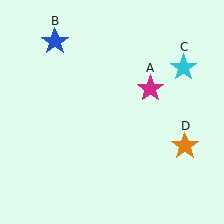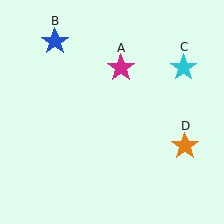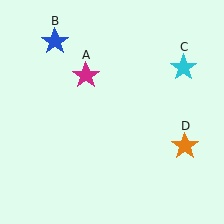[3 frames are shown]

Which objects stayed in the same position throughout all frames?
Blue star (object B) and cyan star (object C) and orange star (object D) remained stationary.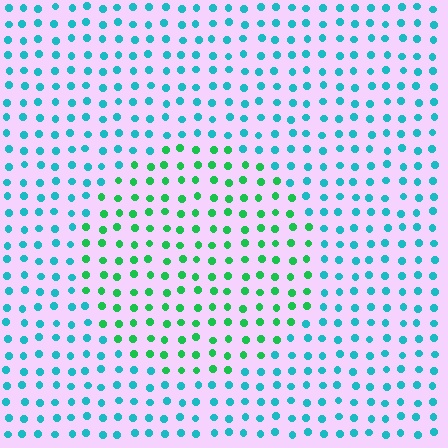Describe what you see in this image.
The image is filled with small cyan elements in a uniform arrangement. A circle-shaped region is visible where the elements are tinted to a slightly different hue, forming a subtle color boundary.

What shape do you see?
I see a circle.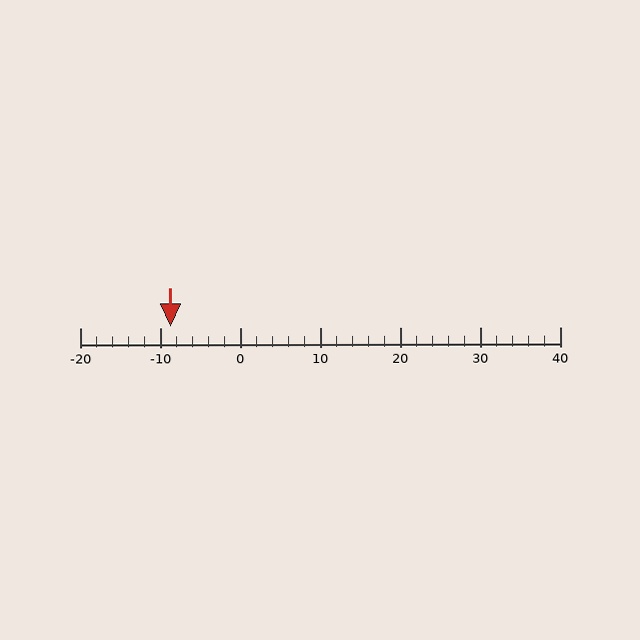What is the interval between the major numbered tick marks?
The major tick marks are spaced 10 units apart.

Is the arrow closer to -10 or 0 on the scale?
The arrow is closer to -10.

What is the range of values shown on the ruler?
The ruler shows values from -20 to 40.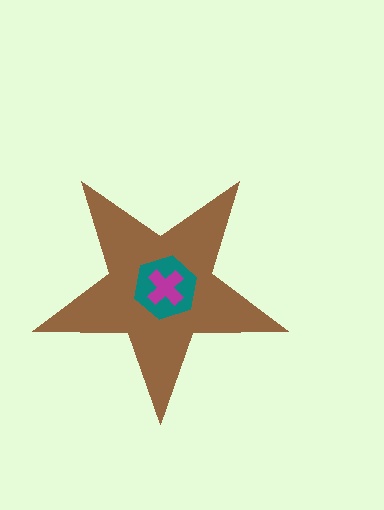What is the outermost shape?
The brown star.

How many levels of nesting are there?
3.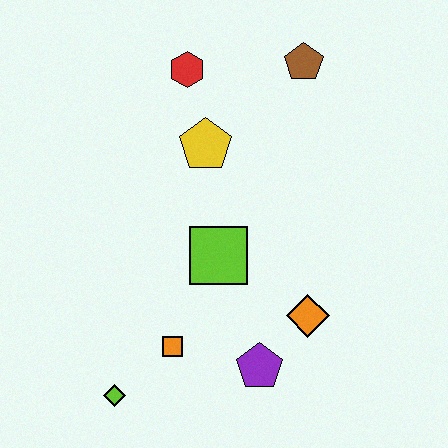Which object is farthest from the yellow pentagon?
The lime diamond is farthest from the yellow pentagon.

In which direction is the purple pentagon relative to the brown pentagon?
The purple pentagon is below the brown pentagon.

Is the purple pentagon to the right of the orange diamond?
No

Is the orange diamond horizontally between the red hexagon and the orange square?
No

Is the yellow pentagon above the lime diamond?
Yes